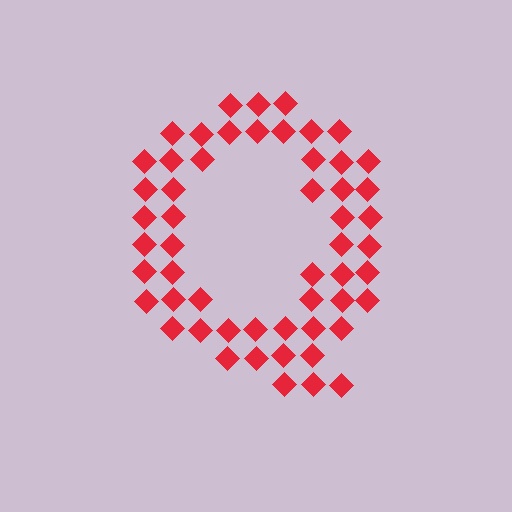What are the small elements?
The small elements are diamonds.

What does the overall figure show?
The overall figure shows the letter Q.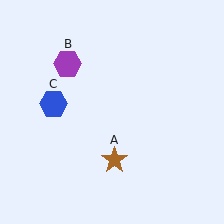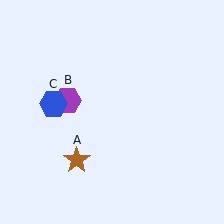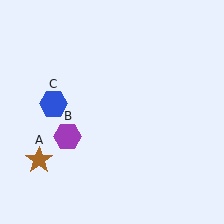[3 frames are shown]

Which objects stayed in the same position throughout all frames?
Blue hexagon (object C) remained stationary.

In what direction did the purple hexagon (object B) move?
The purple hexagon (object B) moved down.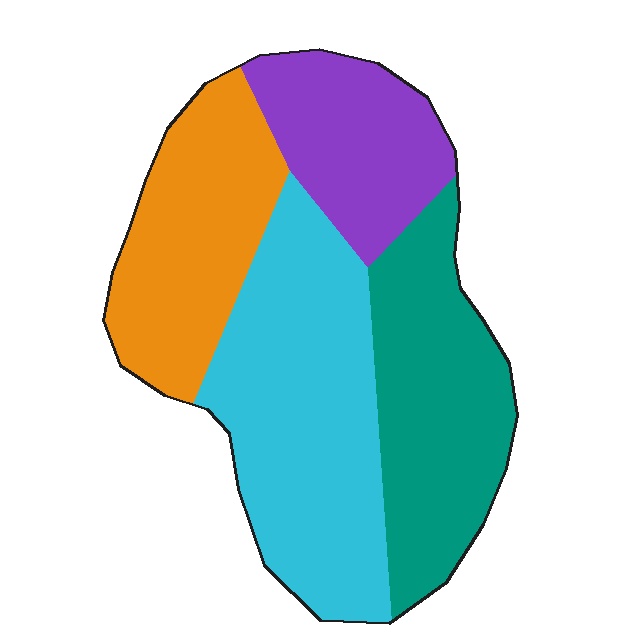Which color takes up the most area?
Cyan, at roughly 35%.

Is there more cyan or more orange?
Cyan.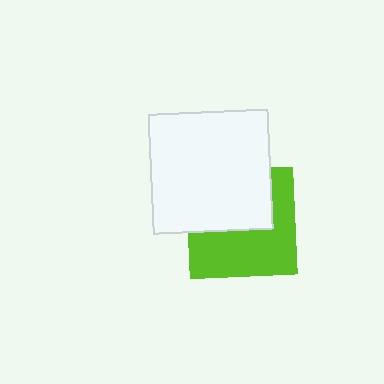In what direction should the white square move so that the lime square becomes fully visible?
The white square should move up. That is the shortest direction to clear the overlap and leave the lime square fully visible.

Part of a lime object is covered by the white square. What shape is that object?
It is a square.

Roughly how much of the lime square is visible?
About half of it is visible (roughly 54%).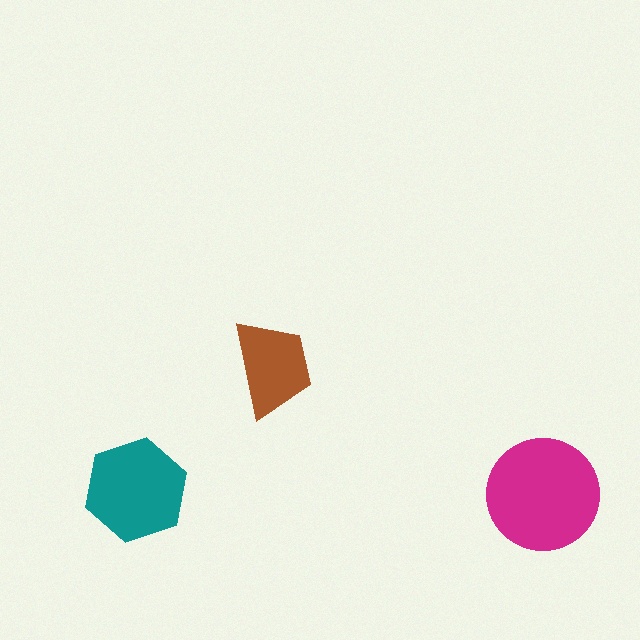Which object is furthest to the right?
The magenta circle is rightmost.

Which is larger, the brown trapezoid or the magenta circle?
The magenta circle.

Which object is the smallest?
The brown trapezoid.